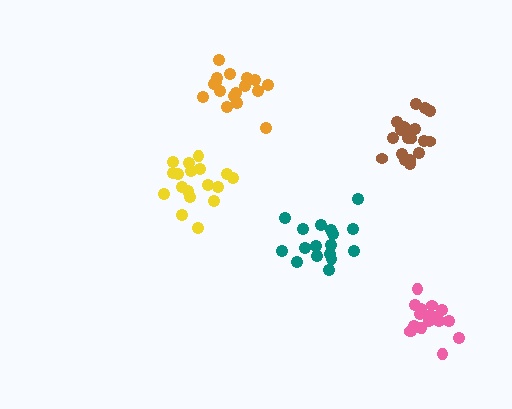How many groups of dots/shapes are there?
There are 5 groups.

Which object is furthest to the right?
The pink cluster is rightmost.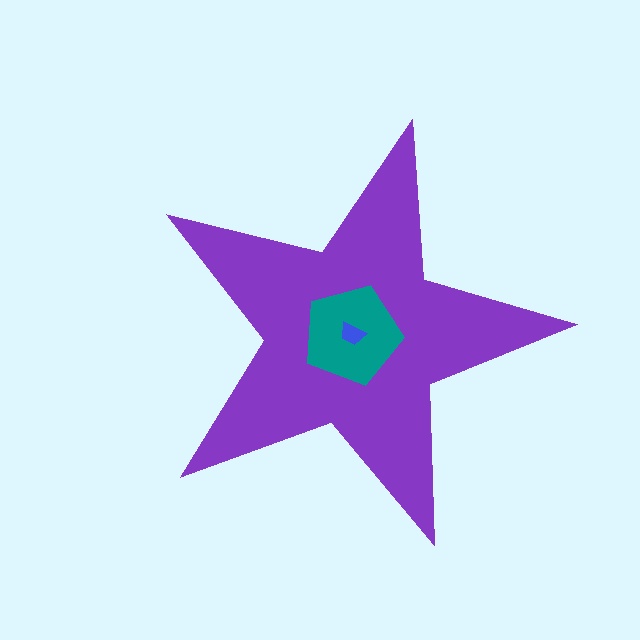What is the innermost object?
The blue trapezoid.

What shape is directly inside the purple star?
The teal pentagon.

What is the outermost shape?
The purple star.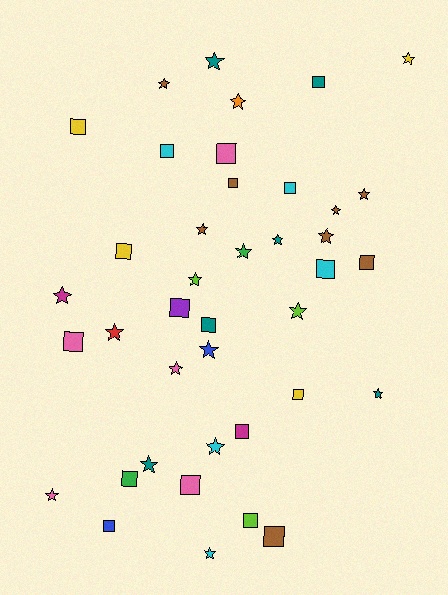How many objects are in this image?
There are 40 objects.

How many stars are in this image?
There are 21 stars.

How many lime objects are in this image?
There are 3 lime objects.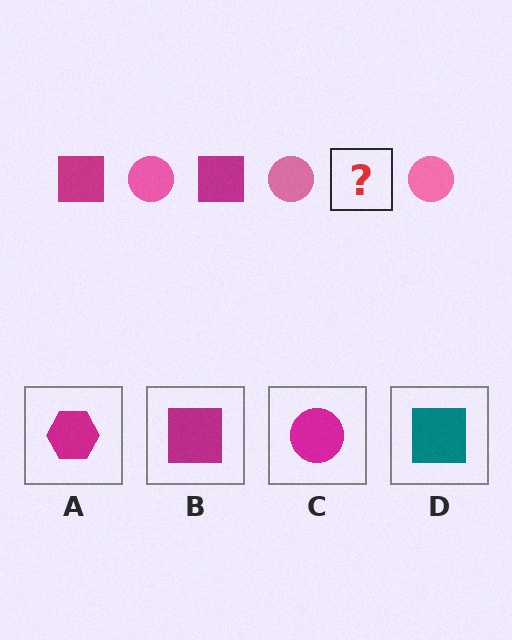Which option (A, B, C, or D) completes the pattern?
B.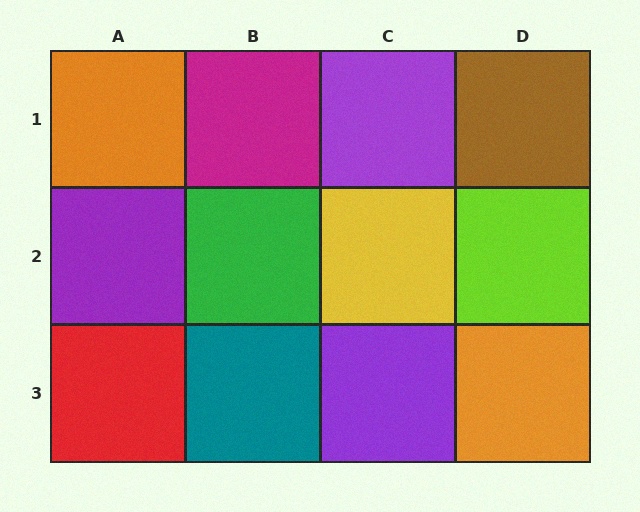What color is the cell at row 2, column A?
Purple.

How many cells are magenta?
1 cell is magenta.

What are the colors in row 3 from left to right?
Red, teal, purple, orange.